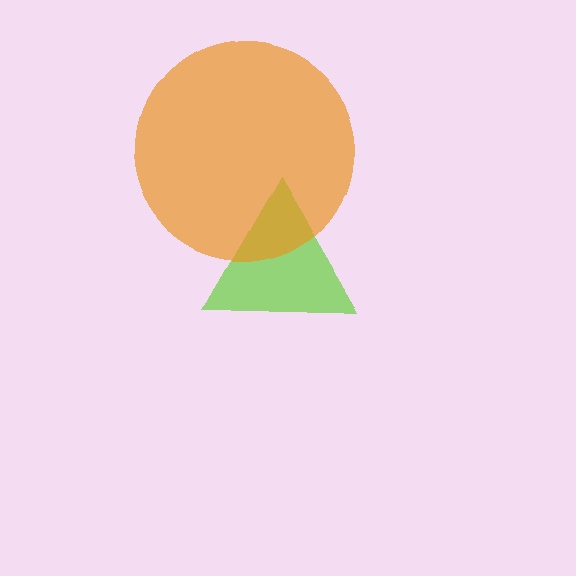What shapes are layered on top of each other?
The layered shapes are: a lime triangle, an orange circle.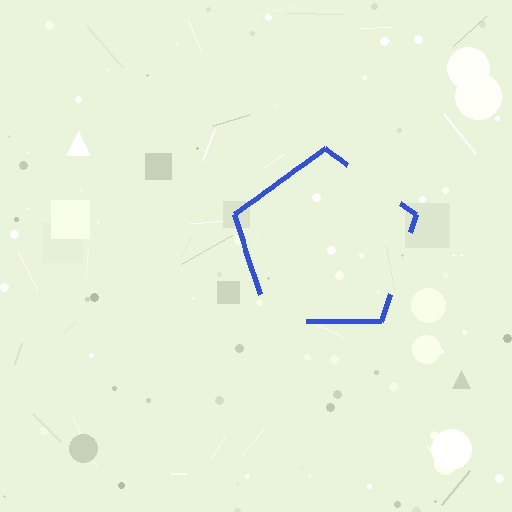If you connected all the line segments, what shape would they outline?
They would outline a pentagon.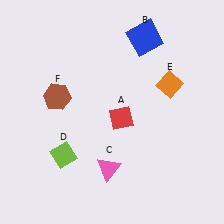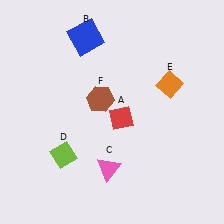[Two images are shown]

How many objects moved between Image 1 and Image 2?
2 objects moved between the two images.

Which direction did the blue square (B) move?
The blue square (B) moved left.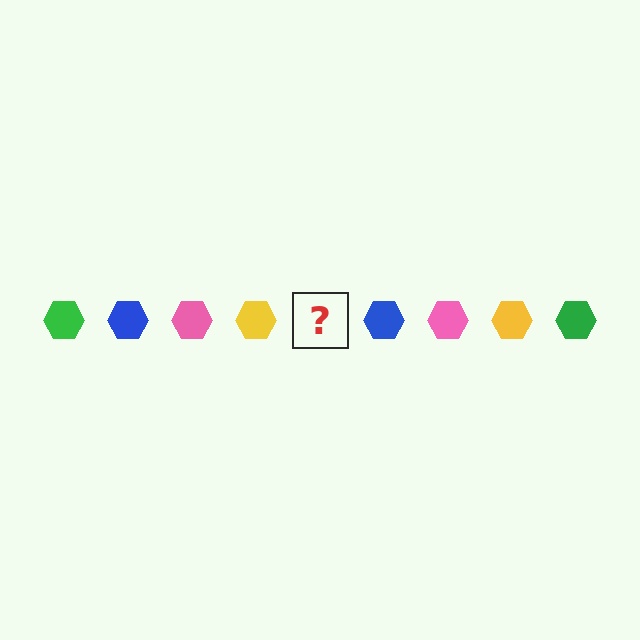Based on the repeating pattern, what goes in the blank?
The blank should be a green hexagon.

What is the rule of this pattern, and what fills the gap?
The rule is that the pattern cycles through green, blue, pink, yellow hexagons. The gap should be filled with a green hexagon.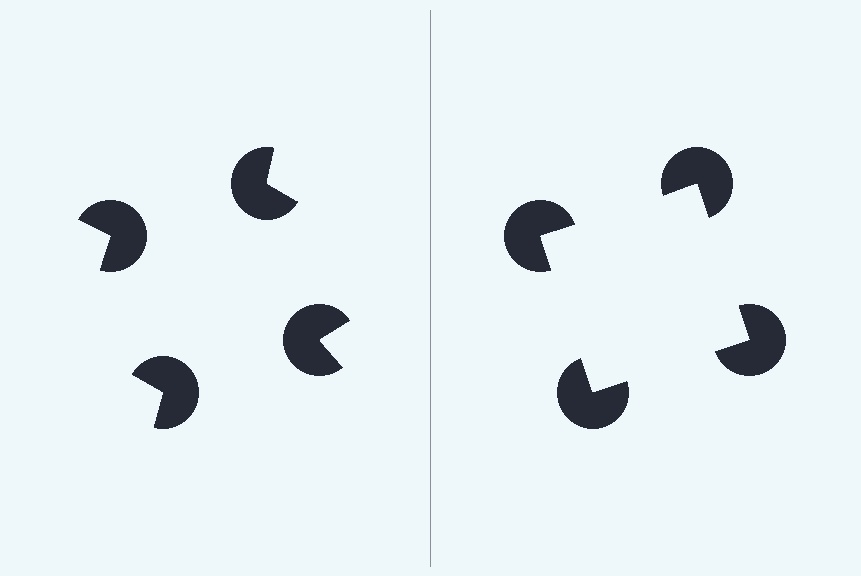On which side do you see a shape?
An illusory square appears on the right side. On the left side the wedge cuts are rotated, so no coherent shape forms.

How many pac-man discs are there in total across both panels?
8 — 4 on each side.